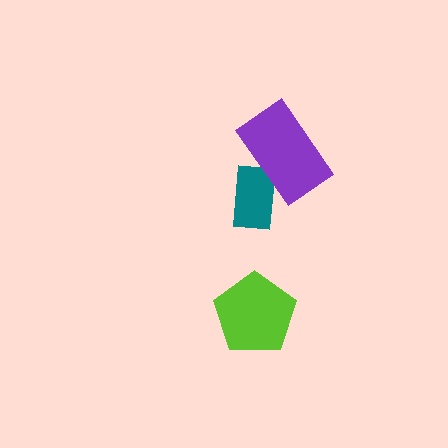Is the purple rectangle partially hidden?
No, no other shape covers it.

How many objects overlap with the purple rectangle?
1 object overlaps with the purple rectangle.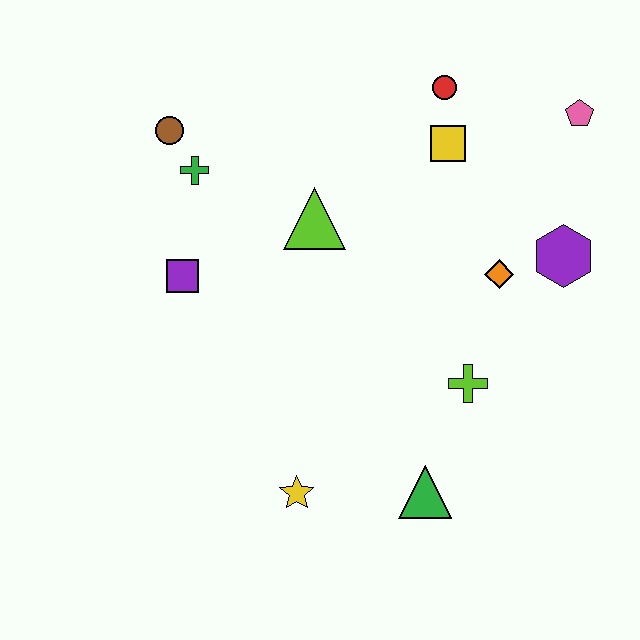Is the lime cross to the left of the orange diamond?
Yes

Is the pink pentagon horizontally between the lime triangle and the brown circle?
No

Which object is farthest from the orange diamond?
The brown circle is farthest from the orange diamond.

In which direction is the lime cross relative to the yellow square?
The lime cross is below the yellow square.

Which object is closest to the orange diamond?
The purple hexagon is closest to the orange diamond.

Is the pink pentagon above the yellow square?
Yes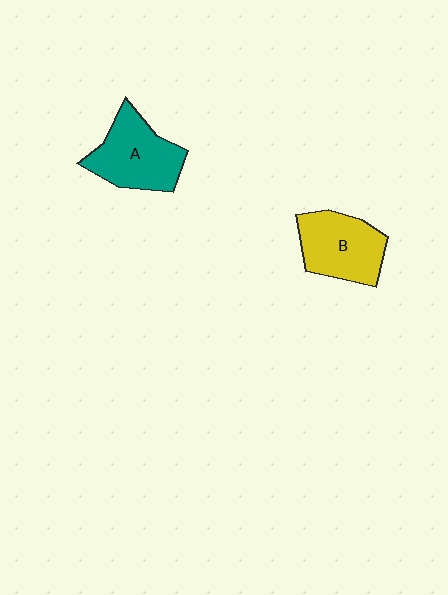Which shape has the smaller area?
Shape B (yellow).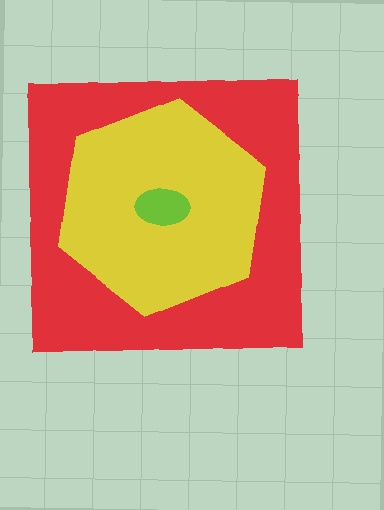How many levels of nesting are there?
3.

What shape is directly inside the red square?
The yellow hexagon.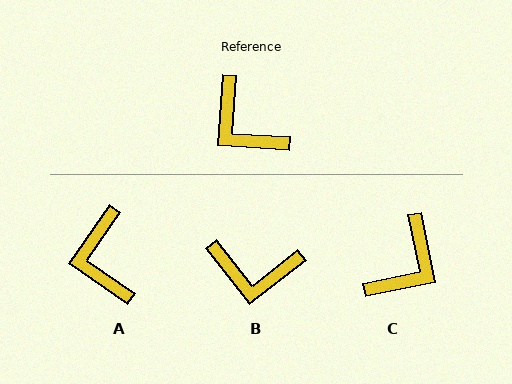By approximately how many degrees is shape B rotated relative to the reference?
Approximately 42 degrees counter-clockwise.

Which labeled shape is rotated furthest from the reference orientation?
C, about 105 degrees away.